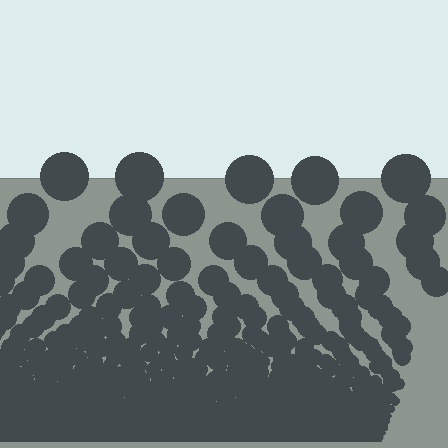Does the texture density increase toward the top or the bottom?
Density increases toward the bottom.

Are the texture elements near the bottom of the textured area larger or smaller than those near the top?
Smaller. The gradient is inverted — elements near the bottom are smaller and denser.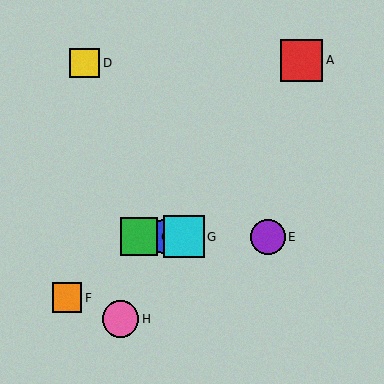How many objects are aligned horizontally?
4 objects (B, C, E, G) are aligned horizontally.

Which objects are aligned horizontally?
Objects B, C, E, G are aligned horizontally.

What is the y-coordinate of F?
Object F is at y≈298.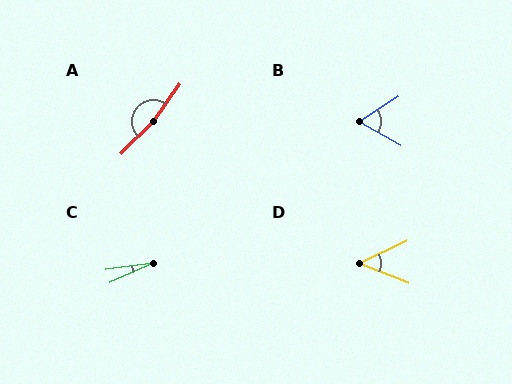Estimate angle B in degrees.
Approximately 62 degrees.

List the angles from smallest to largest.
C (17°), D (47°), B (62°), A (170°).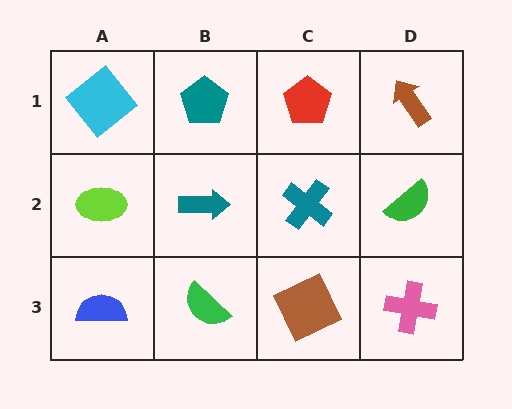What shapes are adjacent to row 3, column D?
A green semicircle (row 2, column D), a brown square (row 3, column C).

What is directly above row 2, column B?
A teal pentagon.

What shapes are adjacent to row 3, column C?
A teal cross (row 2, column C), a green semicircle (row 3, column B), a pink cross (row 3, column D).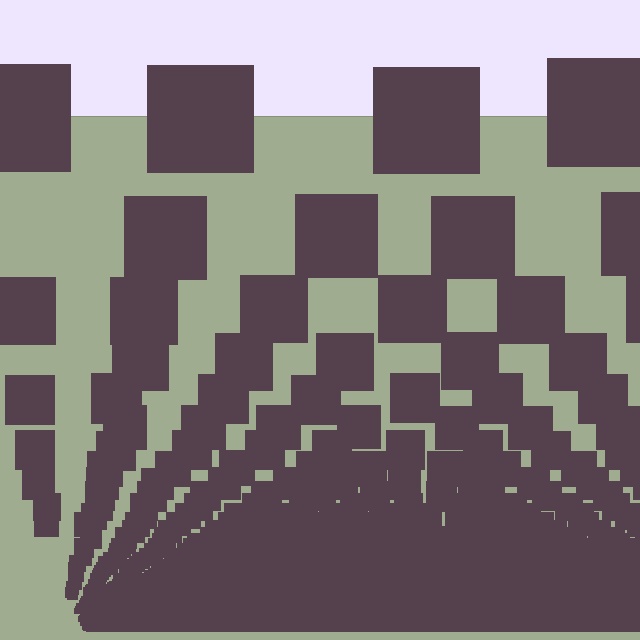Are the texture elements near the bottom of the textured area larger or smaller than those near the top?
Smaller. The gradient is inverted — elements near the bottom are smaller and denser.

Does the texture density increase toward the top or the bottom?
Density increases toward the bottom.